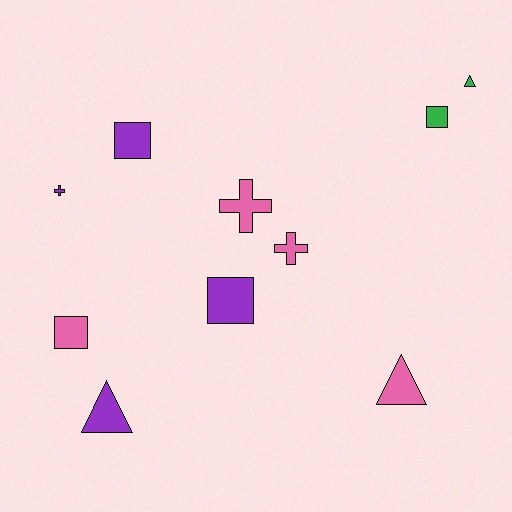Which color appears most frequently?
Pink, with 4 objects.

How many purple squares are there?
There are 2 purple squares.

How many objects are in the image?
There are 10 objects.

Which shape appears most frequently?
Square, with 4 objects.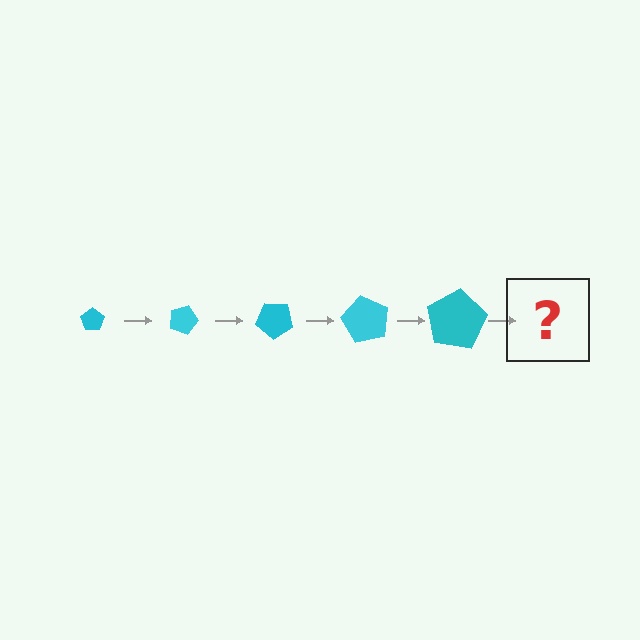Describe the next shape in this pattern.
It should be a pentagon, larger than the previous one and rotated 100 degrees from the start.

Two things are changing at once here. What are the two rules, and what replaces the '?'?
The two rules are that the pentagon grows larger each step and it rotates 20 degrees each step. The '?' should be a pentagon, larger than the previous one and rotated 100 degrees from the start.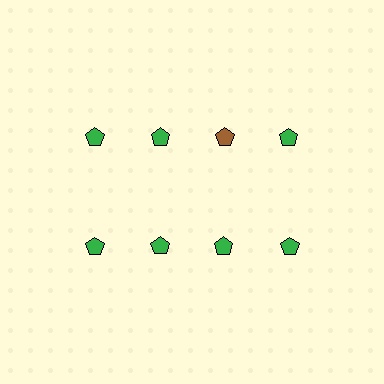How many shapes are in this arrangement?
There are 8 shapes arranged in a grid pattern.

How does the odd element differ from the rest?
It has a different color: brown instead of green.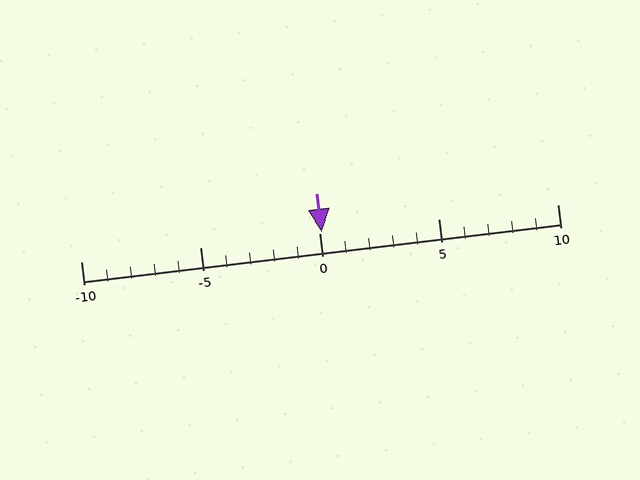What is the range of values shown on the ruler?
The ruler shows values from -10 to 10.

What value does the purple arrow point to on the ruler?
The purple arrow points to approximately 0.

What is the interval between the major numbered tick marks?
The major tick marks are spaced 5 units apart.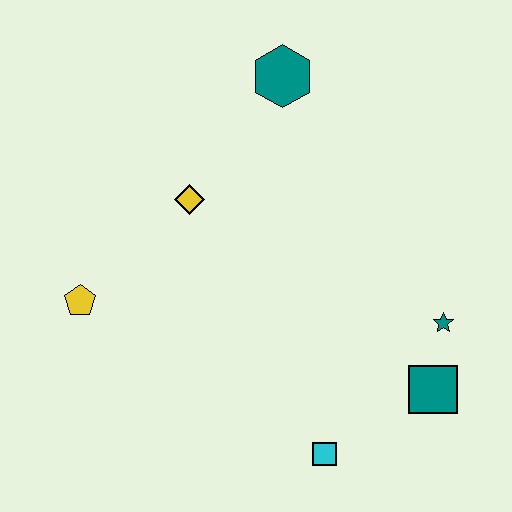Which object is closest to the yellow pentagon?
The yellow diamond is closest to the yellow pentagon.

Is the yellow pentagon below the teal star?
No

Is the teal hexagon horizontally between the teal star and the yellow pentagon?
Yes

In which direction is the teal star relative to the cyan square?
The teal star is above the cyan square.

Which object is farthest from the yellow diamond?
The teal square is farthest from the yellow diamond.